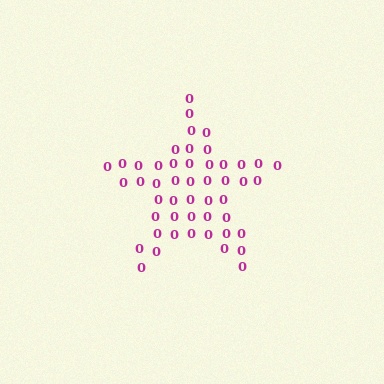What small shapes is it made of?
It is made of small digit 0's.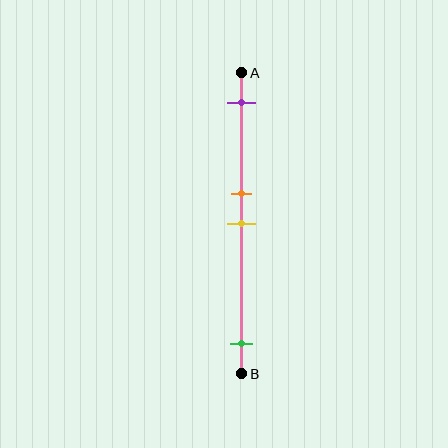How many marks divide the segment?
There are 4 marks dividing the segment.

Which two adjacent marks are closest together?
The orange and yellow marks are the closest adjacent pair.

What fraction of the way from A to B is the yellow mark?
The yellow mark is approximately 50% (0.5) of the way from A to B.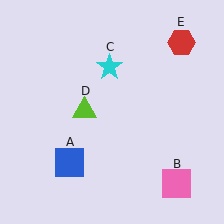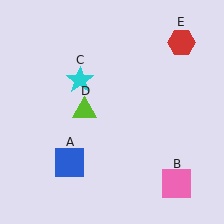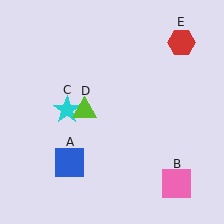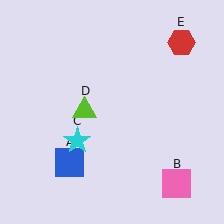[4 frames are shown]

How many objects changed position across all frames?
1 object changed position: cyan star (object C).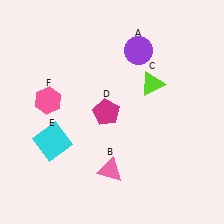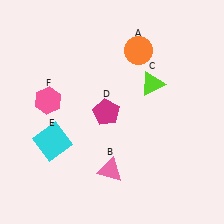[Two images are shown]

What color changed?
The circle (A) changed from purple in Image 1 to orange in Image 2.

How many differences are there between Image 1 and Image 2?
There is 1 difference between the two images.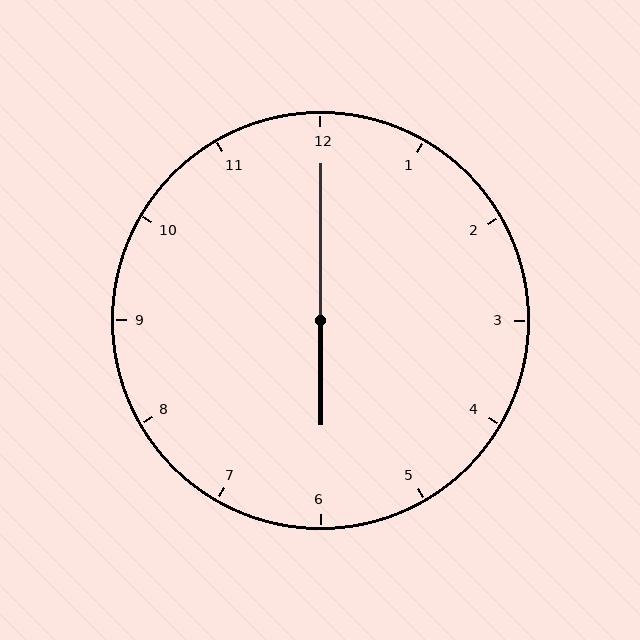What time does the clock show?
6:00.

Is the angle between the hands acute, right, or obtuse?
It is obtuse.